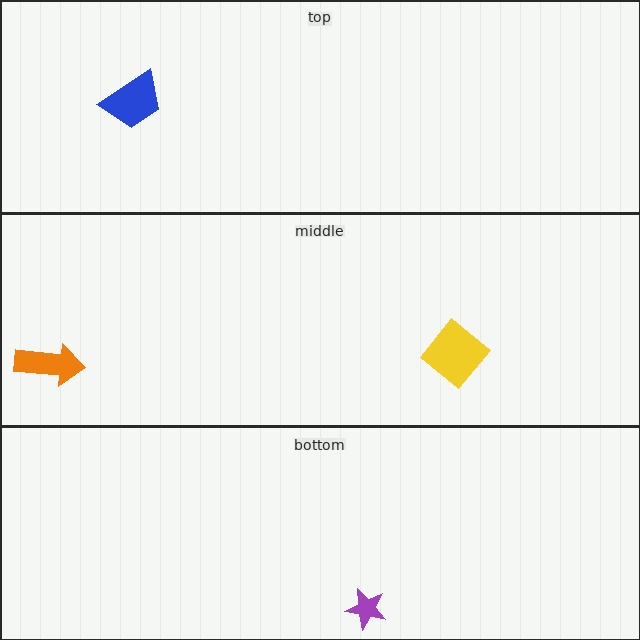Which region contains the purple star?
The bottom region.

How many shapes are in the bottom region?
1.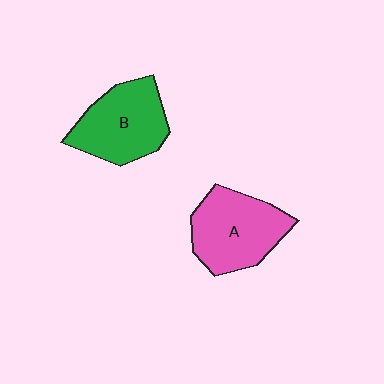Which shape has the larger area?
Shape A (pink).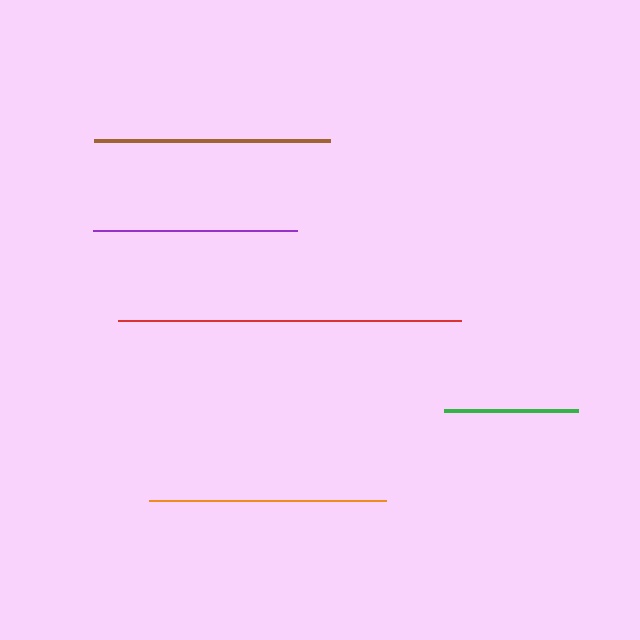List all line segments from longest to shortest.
From longest to shortest: red, orange, brown, purple, green.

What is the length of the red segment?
The red segment is approximately 343 pixels long.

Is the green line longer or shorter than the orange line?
The orange line is longer than the green line.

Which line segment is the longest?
The red line is the longest at approximately 343 pixels.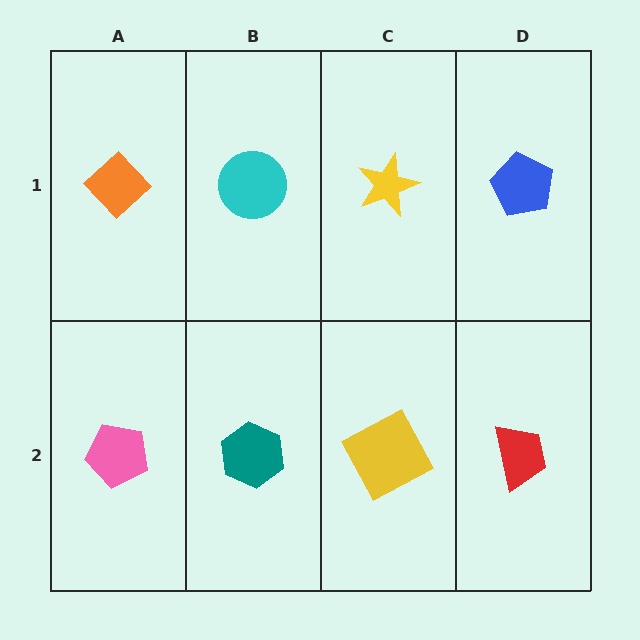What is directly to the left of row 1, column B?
An orange diamond.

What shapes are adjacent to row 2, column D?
A blue pentagon (row 1, column D), a yellow square (row 2, column C).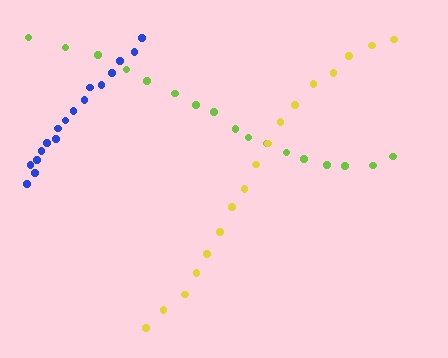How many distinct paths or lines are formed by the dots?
There are 3 distinct paths.